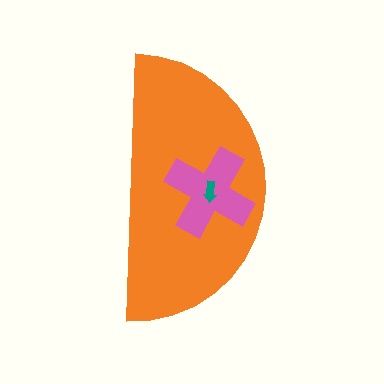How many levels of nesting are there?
3.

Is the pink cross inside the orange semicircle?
Yes.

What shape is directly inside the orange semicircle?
The pink cross.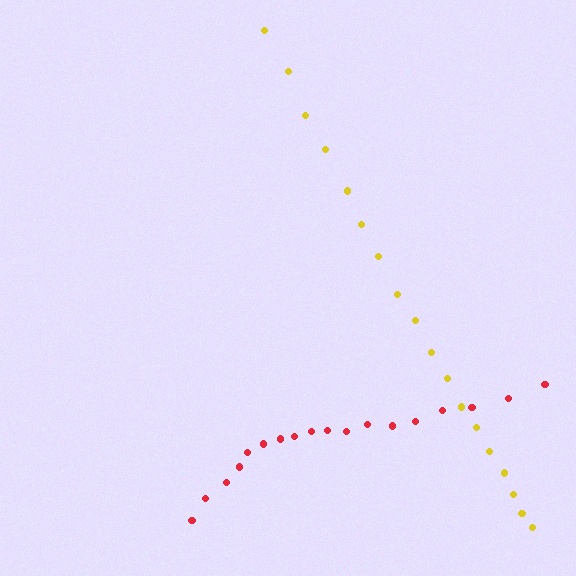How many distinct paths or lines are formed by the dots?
There are 2 distinct paths.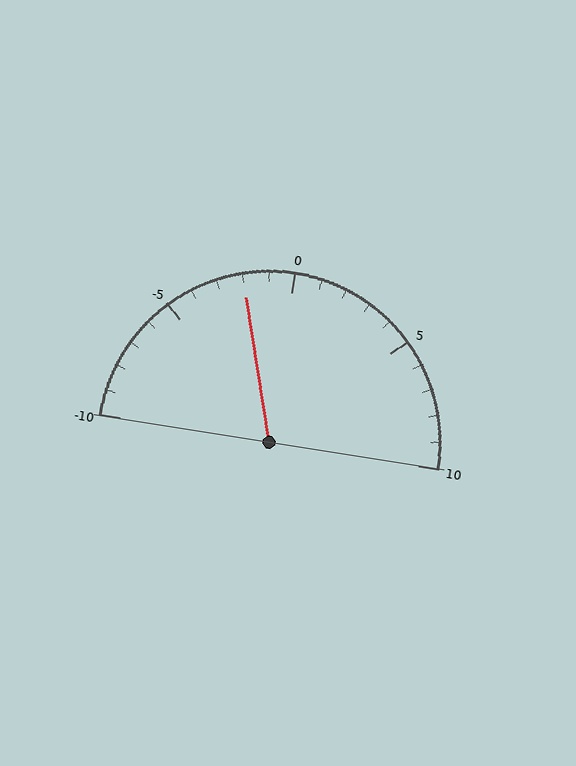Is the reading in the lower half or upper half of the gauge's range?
The reading is in the lower half of the range (-10 to 10).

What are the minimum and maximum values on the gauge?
The gauge ranges from -10 to 10.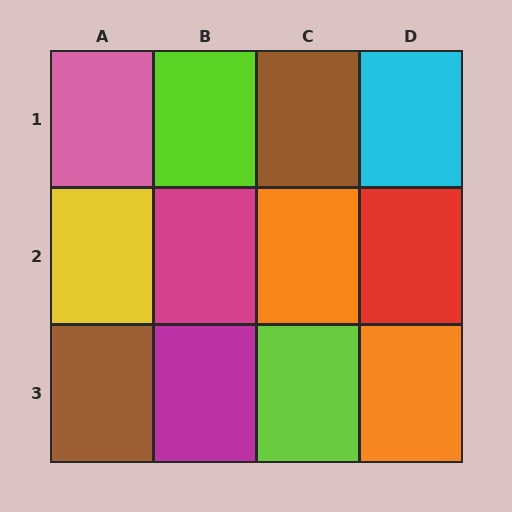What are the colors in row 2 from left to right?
Yellow, magenta, orange, red.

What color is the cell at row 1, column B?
Lime.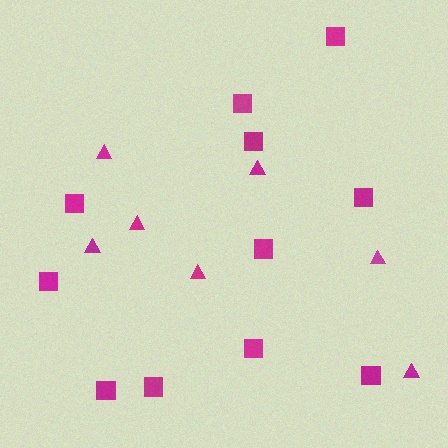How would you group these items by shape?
There are 2 groups: one group of triangles (7) and one group of squares (11).